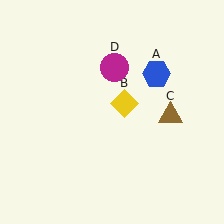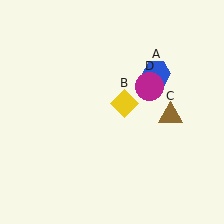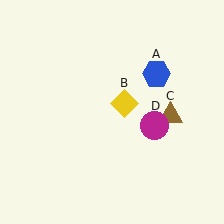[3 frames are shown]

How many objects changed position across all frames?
1 object changed position: magenta circle (object D).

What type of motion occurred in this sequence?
The magenta circle (object D) rotated clockwise around the center of the scene.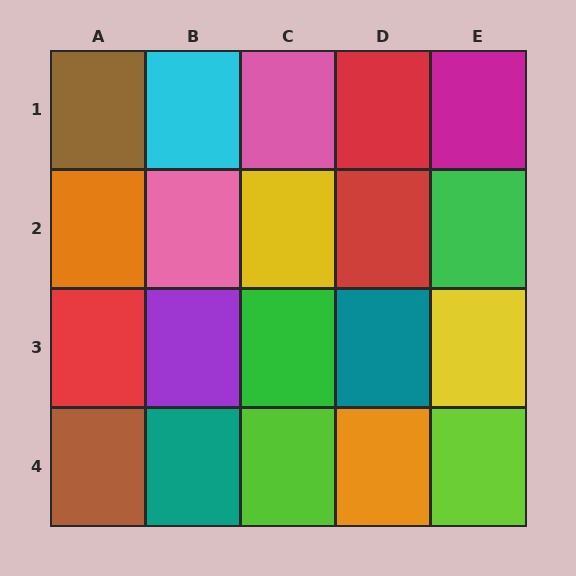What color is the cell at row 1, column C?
Pink.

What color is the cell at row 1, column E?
Magenta.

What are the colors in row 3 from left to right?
Red, purple, green, teal, yellow.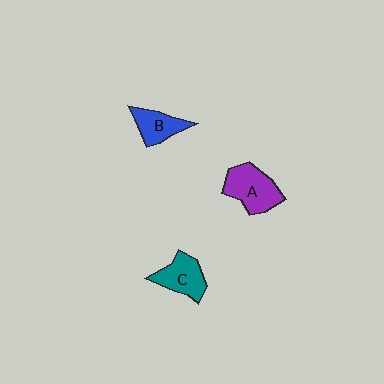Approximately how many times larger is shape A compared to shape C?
Approximately 1.3 times.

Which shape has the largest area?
Shape A (purple).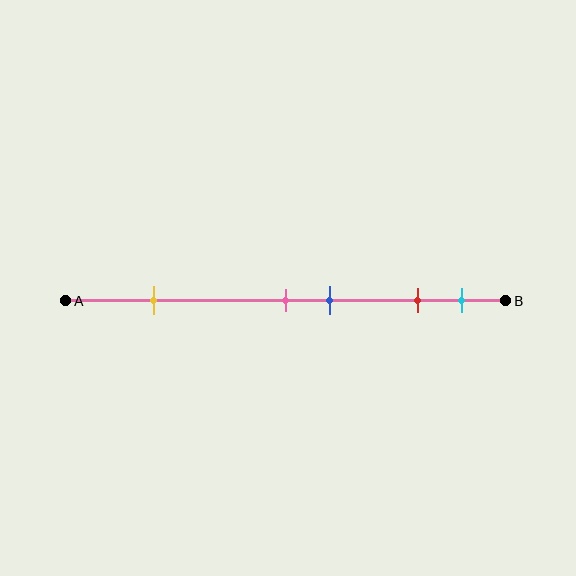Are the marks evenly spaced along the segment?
No, the marks are not evenly spaced.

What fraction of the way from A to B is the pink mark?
The pink mark is approximately 50% (0.5) of the way from A to B.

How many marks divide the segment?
There are 5 marks dividing the segment.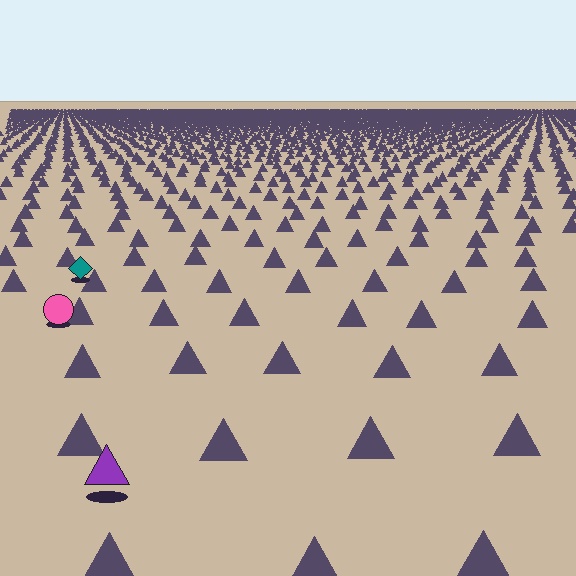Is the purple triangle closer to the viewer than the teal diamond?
Yes. The purple triangle is closer — you can tell from the texture gradient: the ground texture is coarser near it.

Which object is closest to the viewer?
The purple triangle is closest. The texture marks near it are larger and more spread out.